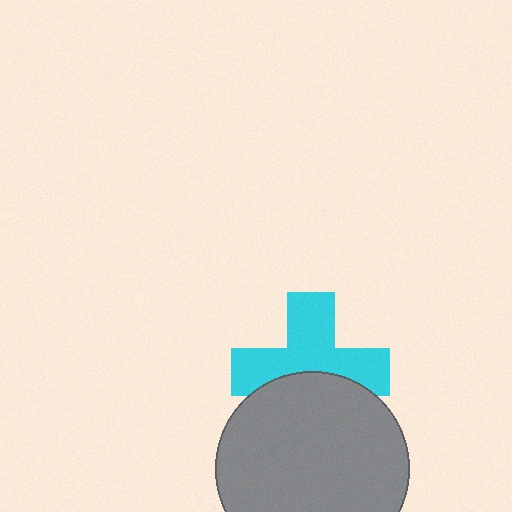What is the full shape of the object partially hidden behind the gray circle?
The partially hidden object is a cyan cross.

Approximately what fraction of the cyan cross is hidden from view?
Roughly 37% of the cyan cross is hidden behind the gray circle.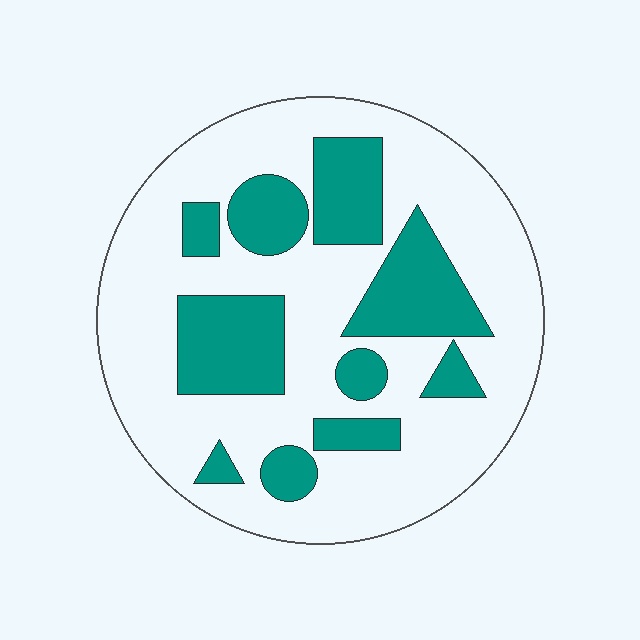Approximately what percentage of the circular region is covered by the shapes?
Approximately 30%.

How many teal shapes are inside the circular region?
10.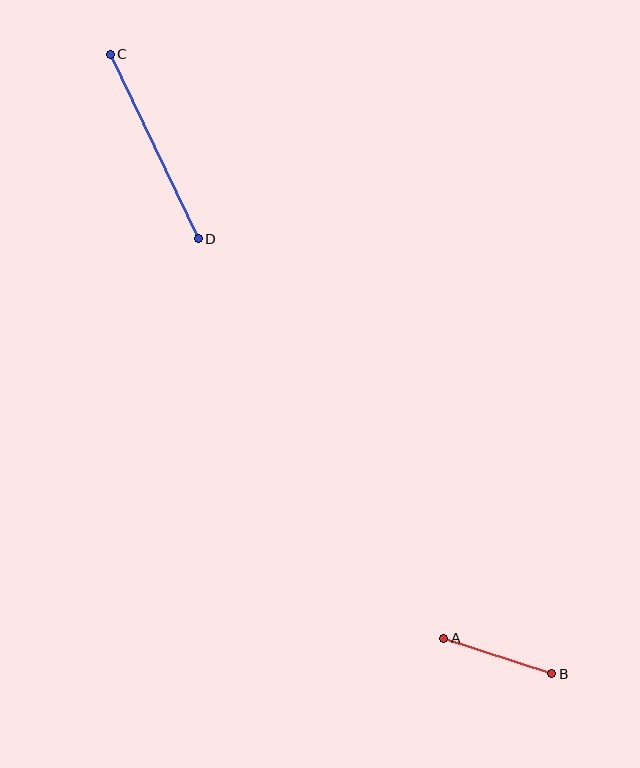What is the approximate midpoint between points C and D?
The midpoint is at approximately (154, 147) pixels.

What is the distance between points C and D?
The distance is approximately 204 pixels.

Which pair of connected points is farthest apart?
Points C and D are farthest apart.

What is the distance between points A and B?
The distance is approximately 114 pixels.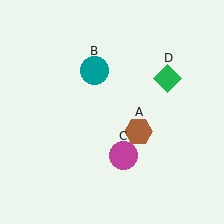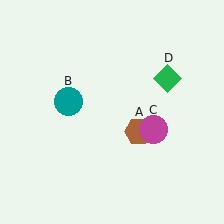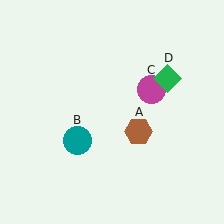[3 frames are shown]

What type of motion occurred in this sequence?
The teal circle (object B), magenta circle (object C) rotated counterclockwise around the center of the scene.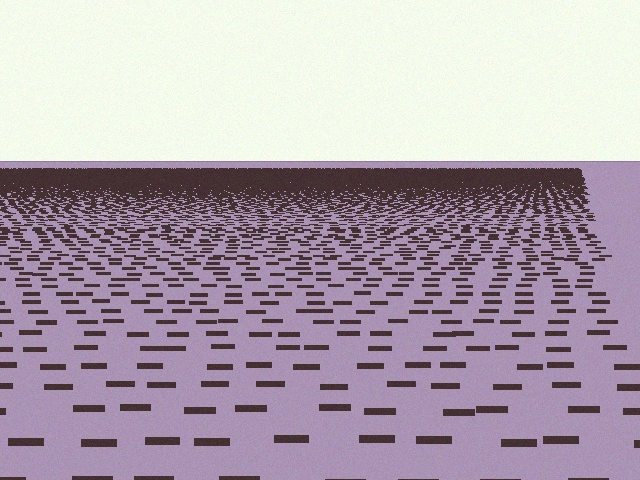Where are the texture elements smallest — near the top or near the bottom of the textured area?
Near the top.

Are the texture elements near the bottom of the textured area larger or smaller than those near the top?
Larger. Near the bottom, elements are closer to the viewer and appear at a bigger on-screen size.